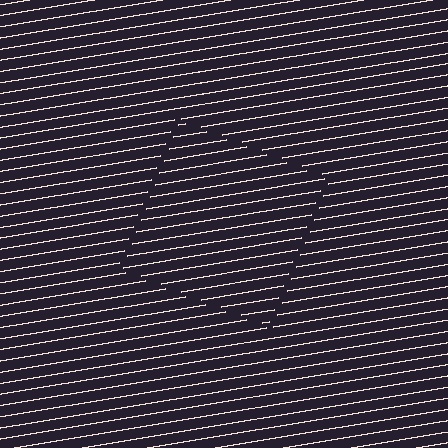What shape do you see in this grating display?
An illusory square. The interior of the shape contains the same grating, shifted by half a period — the contour is defined by the phase discontinuity where line-ends from the inner and outer gratings abut.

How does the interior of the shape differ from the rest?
The interior of the shape contains the same grating, shifted by half a period — the contour is defined by the phase discontinuity where line-ends from the inner and outer gratings abut.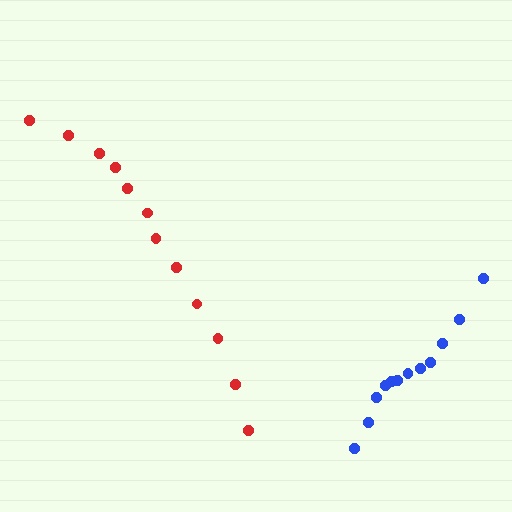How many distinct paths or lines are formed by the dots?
There are 2 distinct paths.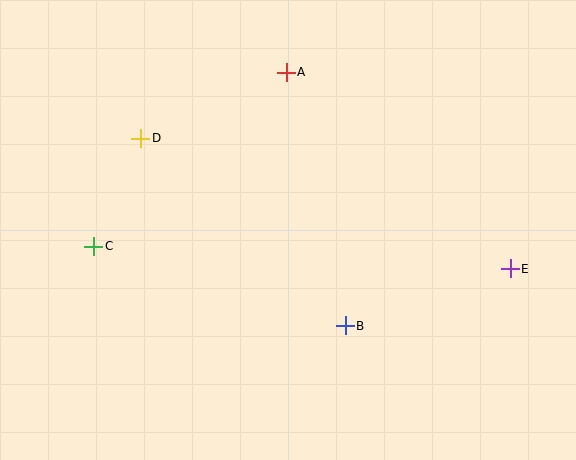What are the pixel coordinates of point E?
Point E is at (510, 269).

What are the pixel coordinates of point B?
Point B is at (345, 326).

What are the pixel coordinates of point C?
Point C is at (94, 246).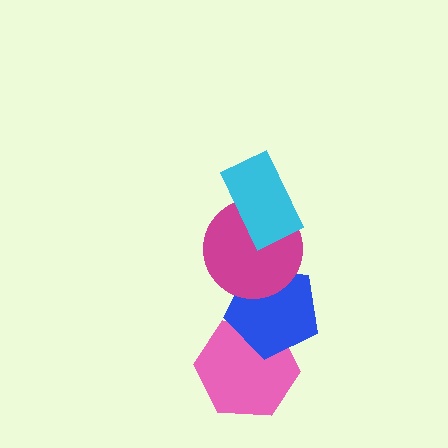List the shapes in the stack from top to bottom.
From top to bottom: the cyan rectangle, the magenta circle, the blue pentagon, the pink hexagon.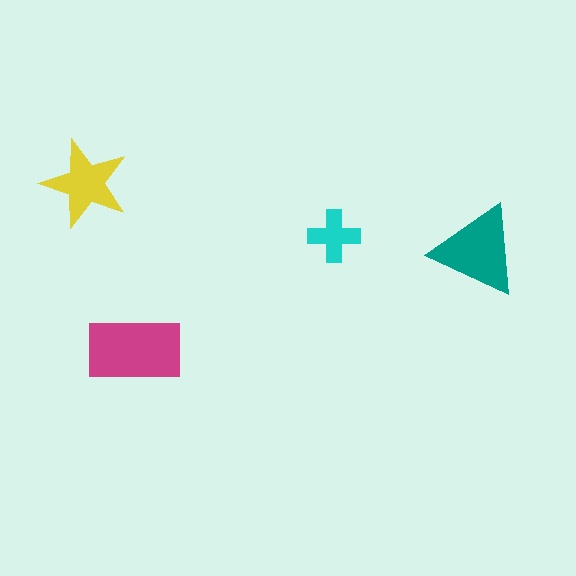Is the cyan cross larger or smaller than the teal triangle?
Smaller.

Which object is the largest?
The magenta rectangle.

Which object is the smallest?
The cyan cross.